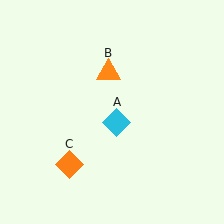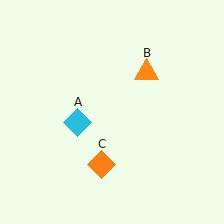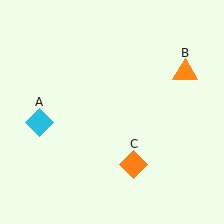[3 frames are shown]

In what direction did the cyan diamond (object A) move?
The cyan diamond (object A) moved left.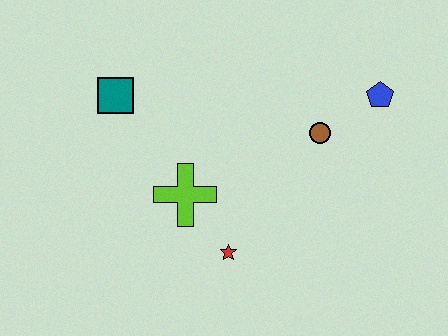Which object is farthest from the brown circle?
The teal square is farthest from the brown circle.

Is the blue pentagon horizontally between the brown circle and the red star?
No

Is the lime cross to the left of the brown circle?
Yes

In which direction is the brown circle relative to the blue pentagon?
The brown circle is to the left of the blue pentagon.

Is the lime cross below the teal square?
Yes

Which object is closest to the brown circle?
The blue pentagon is closest to the brown circle.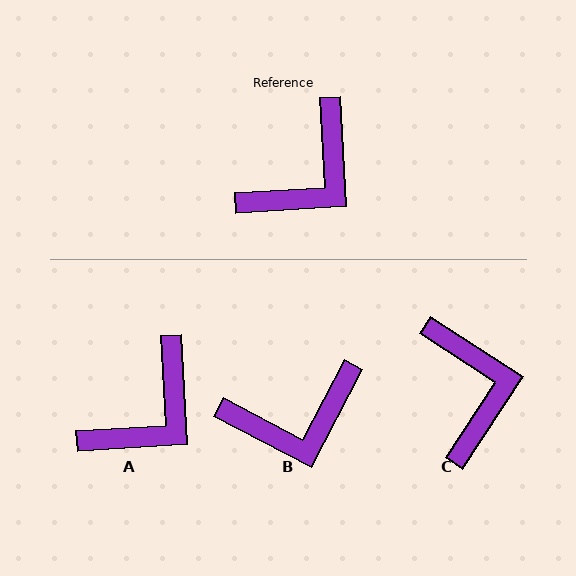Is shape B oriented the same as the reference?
No, it is off by about 31 degrees.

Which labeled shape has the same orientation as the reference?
A.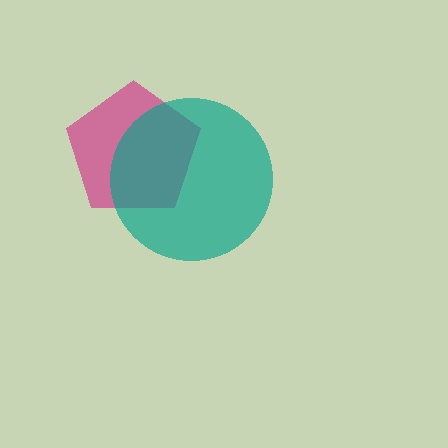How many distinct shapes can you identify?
There are 2 distinct shapes: a magenta pentagon, a teal circle.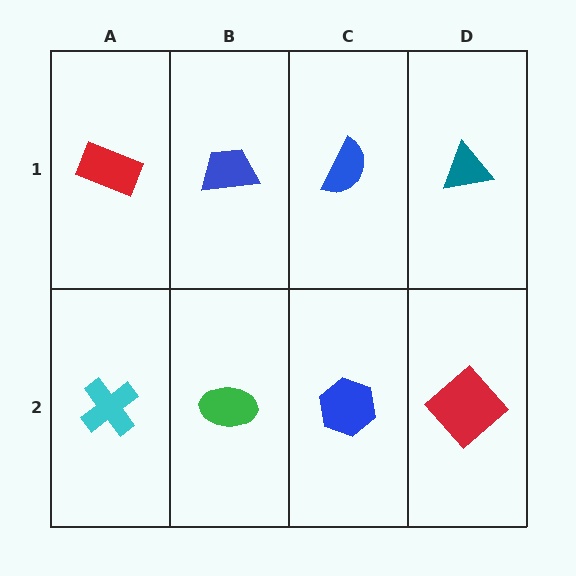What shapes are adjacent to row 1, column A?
A cyan cross (row 2, column A), a blue trapezoid (row 1, column B).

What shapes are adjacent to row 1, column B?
A green ellipse (row 2, column B), a red rectangle (row 1, column A), a blue semicircle (row 1, column C).